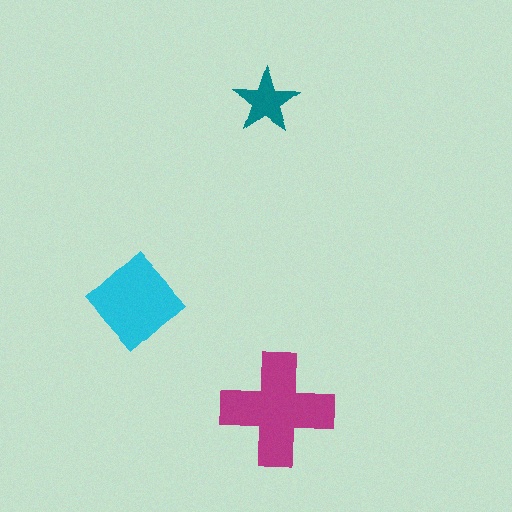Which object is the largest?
The magenta cross.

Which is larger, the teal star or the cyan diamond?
The cyan diamond.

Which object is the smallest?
The teal star.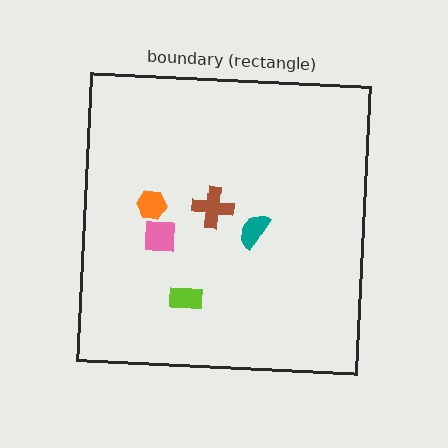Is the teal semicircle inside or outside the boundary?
Inside.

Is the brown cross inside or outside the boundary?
Inside.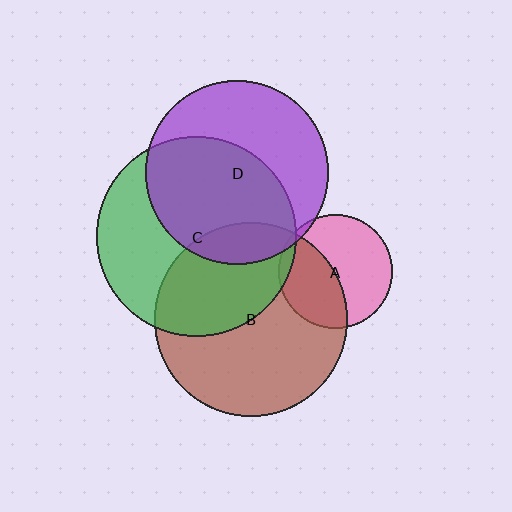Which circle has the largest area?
Circle C (green).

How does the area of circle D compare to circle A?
Approximately 2.6 times.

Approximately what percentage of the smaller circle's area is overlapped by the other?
Approximately 5%.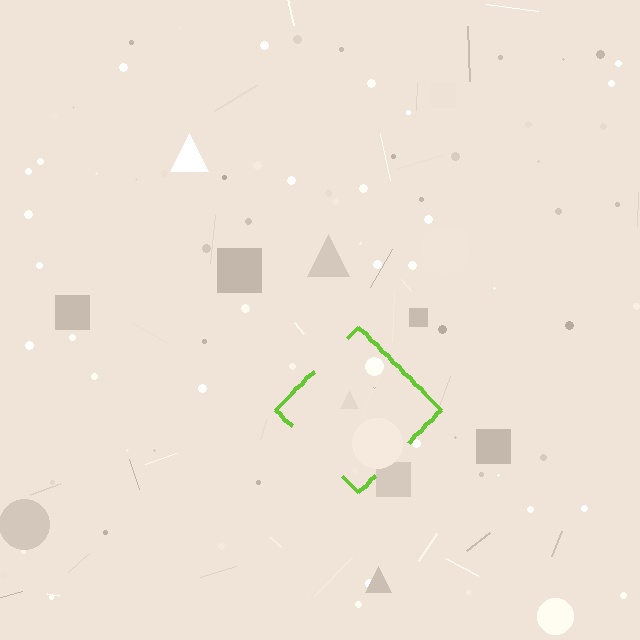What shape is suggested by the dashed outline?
The dashed outline suggests a diamond.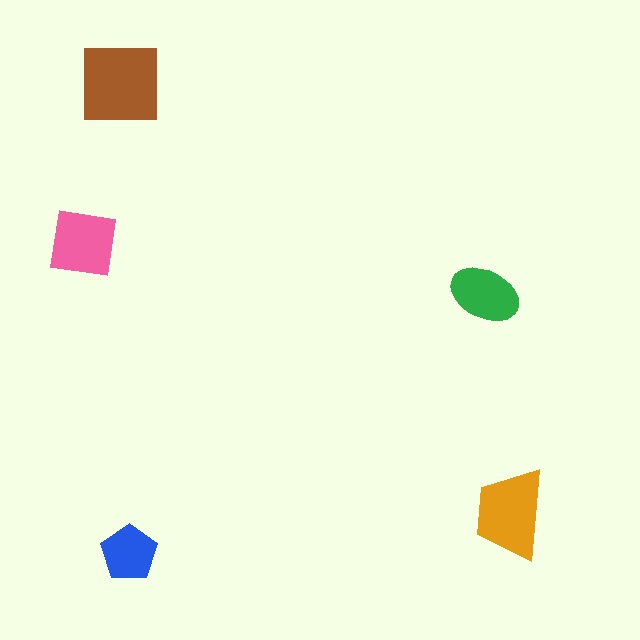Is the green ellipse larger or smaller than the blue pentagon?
Larger.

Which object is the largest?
The brown square.